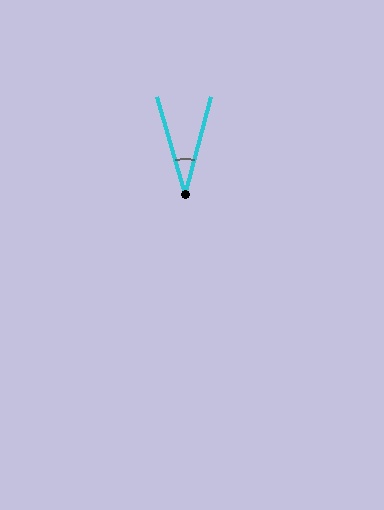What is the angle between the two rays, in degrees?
Approximately 31 degrees.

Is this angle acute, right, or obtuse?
It is acute.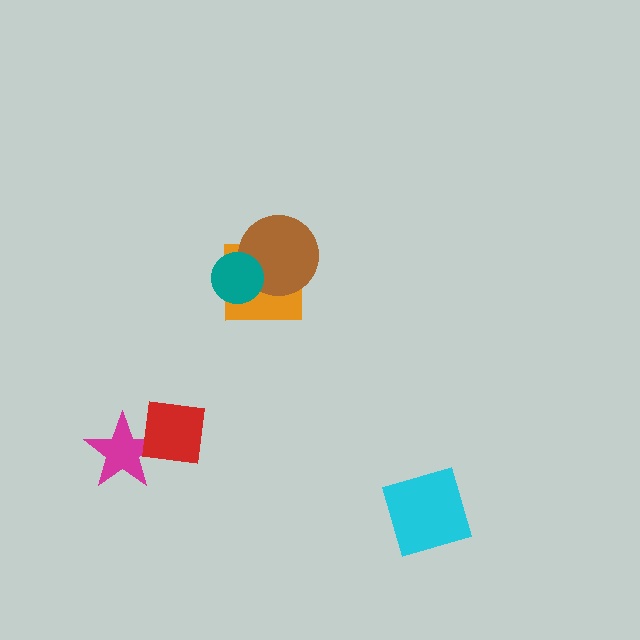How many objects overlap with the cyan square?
0 objects overlap with the cyan square.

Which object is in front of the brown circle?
The teal circle is in front of the brown circle.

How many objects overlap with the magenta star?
1 object overlaps with the magenta star.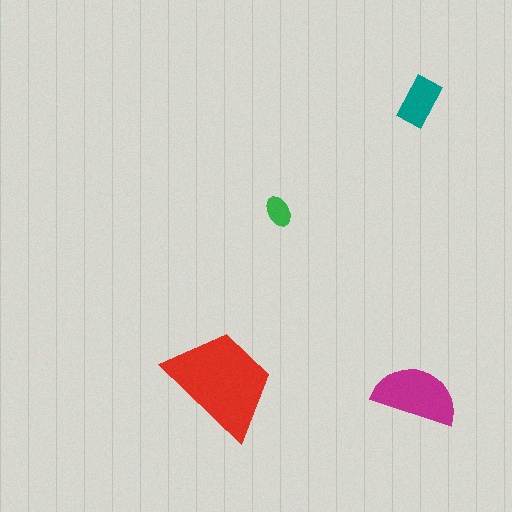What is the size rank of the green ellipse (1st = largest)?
4th.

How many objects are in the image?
There are 4 objects in the image.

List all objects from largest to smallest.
The red trapezoid, the magenta semicircle, the teal rectangle, the green ellipse.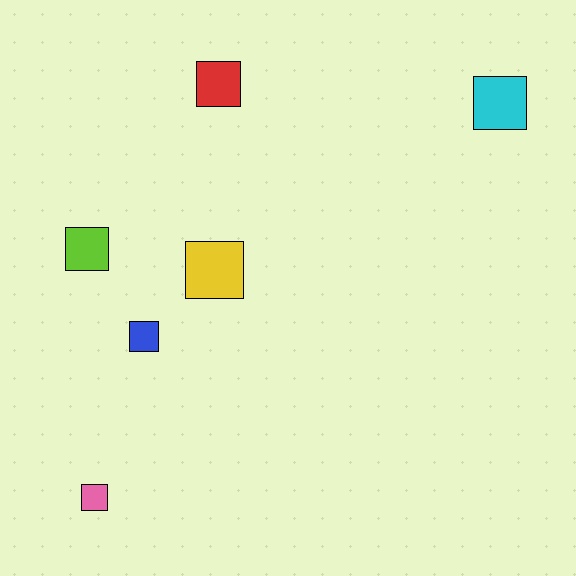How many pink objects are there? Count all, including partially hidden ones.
There is 1 pink object.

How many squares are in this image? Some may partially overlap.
There are 6 squares.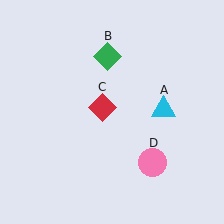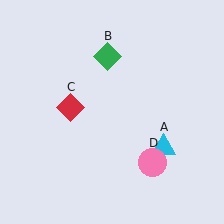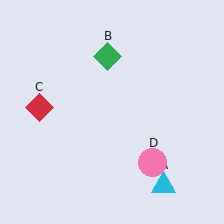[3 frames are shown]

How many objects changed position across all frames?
2 objects changed position: cyan triangle (object A), red diamond (object C).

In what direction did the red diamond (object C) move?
The red diamond (object C) moved left.